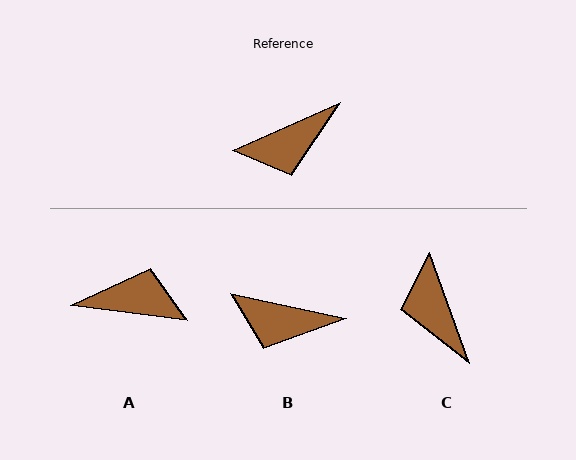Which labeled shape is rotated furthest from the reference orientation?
A, about 149 degrees away.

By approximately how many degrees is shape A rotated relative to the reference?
Approximately 149 degrees counter-clockwise.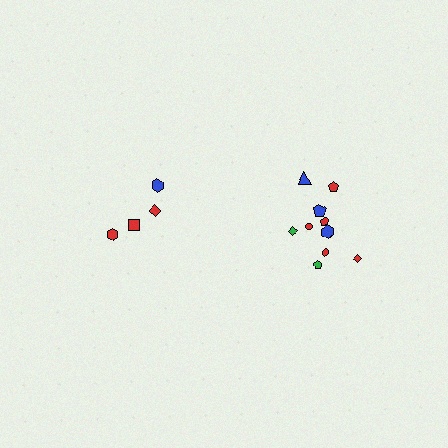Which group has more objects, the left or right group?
The right group.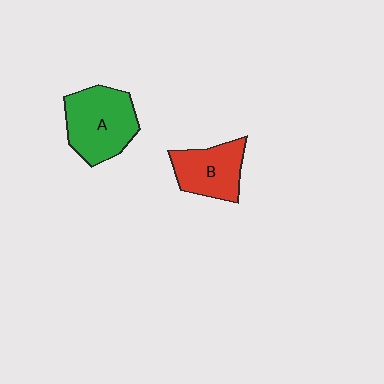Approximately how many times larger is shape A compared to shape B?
Approximately 1.3 times.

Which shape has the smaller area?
Shape B (red).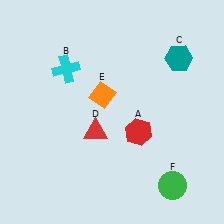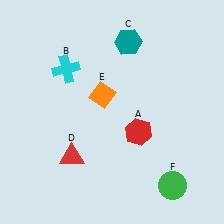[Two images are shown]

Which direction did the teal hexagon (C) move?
The teal hexagon (C) moved left.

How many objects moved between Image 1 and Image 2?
2 objects moved between the two images.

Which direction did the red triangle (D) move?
The red triangle (D) moved down.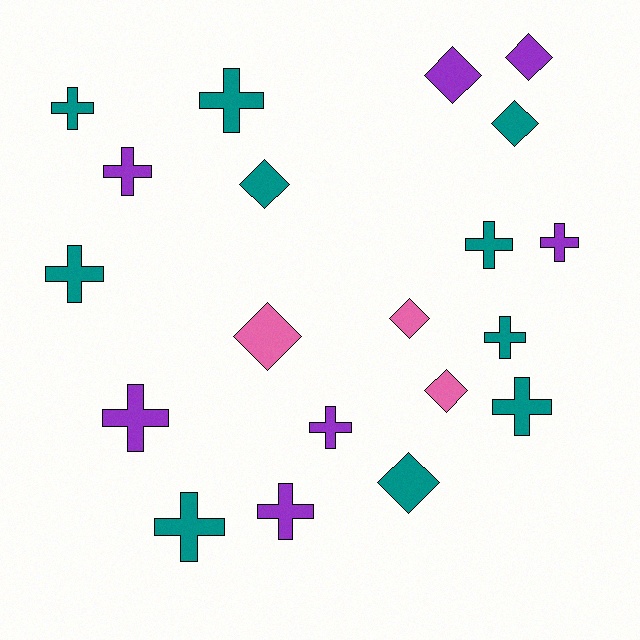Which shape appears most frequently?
Cross, with 12 objects.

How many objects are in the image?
There are 20 objects.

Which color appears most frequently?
Teal, with 10 objects.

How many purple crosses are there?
There are 5 purple crosses.